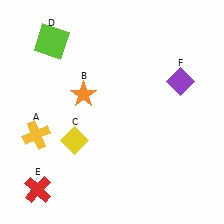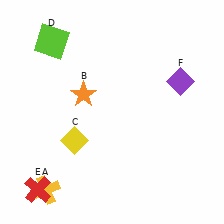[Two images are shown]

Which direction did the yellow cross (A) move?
The yellow cross (A) moved down.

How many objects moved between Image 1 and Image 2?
1 object moved between the two images.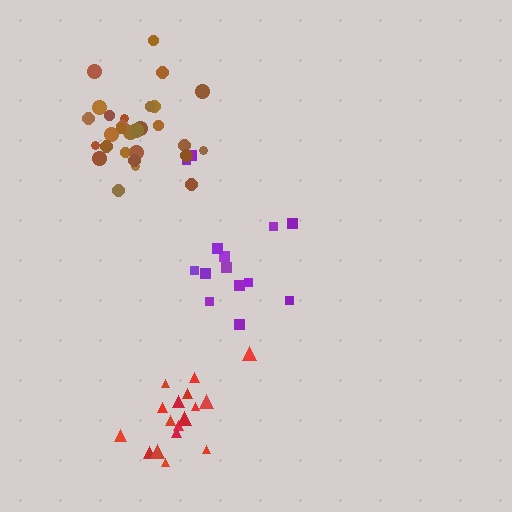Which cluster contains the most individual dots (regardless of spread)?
Brown (29).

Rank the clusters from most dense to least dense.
red, brown, purple.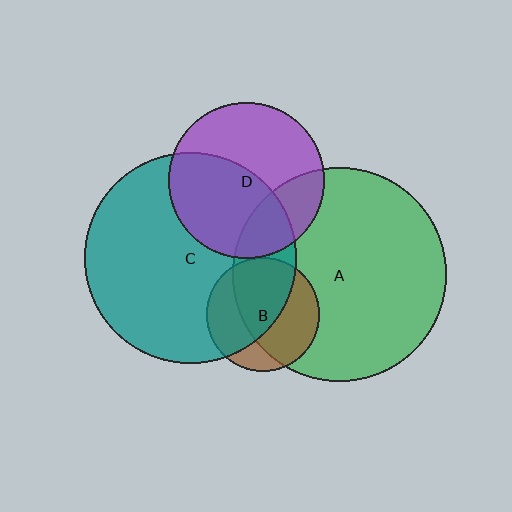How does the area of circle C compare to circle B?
Approximately 3.5 times.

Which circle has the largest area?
Circle A (green).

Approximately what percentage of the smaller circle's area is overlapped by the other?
Approximately 60%.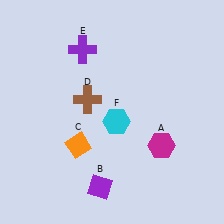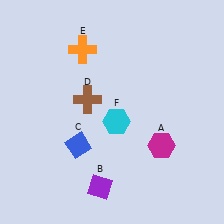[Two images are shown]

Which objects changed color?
C changed from orange to blue. E changed from purple to orange.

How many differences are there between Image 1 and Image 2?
There are 2 differences between the two images.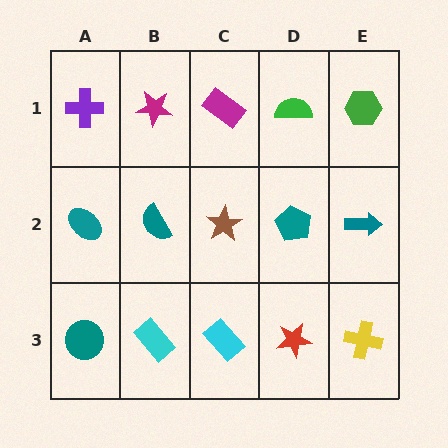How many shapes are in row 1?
5 shapes.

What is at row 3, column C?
A cyan rectangle.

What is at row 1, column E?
A green hexagon.